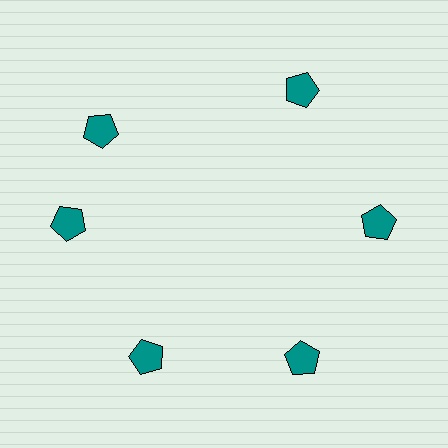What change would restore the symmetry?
The symmetry would be restored by rotating it back into even spacing with its neighbors so that all 6 pentagons sit at equal angles and equal distance from the center.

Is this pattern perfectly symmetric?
No. The 6 teal pentagons are arranged in a ring, but one element near the 11 o'clock position is rotated out of alignment along the ring, breaking the 6-fold rotational symmetry.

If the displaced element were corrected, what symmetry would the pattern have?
It would have 6-fold rotational symmetry — the pattern would map onto itself every 60 degrees.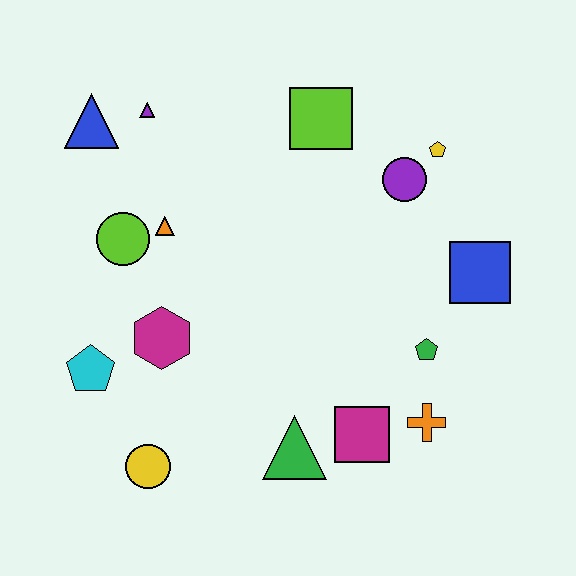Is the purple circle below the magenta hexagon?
No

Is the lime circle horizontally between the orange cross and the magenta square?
No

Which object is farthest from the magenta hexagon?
The yellow pentagon is farthest from the magenta hexagon.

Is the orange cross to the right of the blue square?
No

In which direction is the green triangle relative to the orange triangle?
The green triangle is below the orange triangle.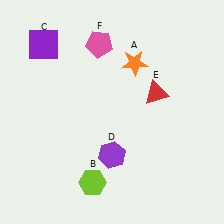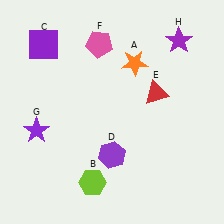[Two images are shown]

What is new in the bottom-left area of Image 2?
A purple star (G) was added in the bottom-left area of Image 2.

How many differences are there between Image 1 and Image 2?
There are 2 differences between the two images.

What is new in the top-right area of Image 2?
A purple star (H) was added in the top-right area of Image 2.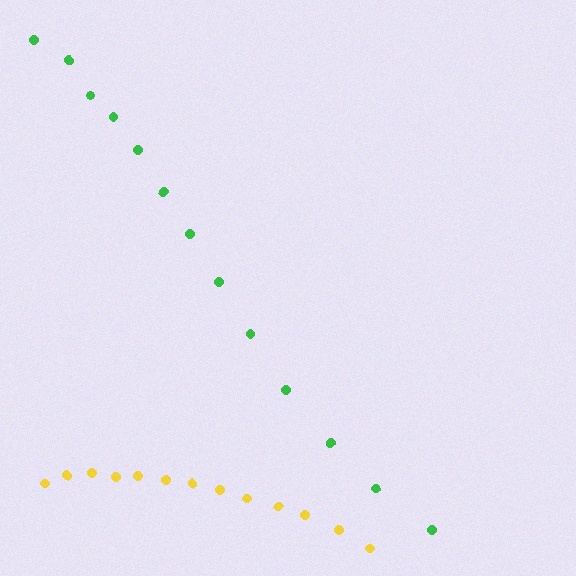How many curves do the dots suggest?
There are 2 distinct paths.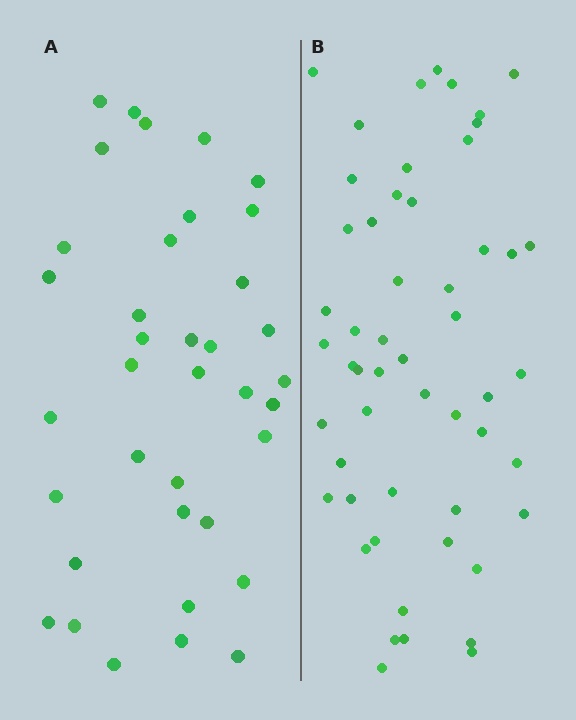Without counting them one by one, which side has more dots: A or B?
Region B (the right region) has more dots.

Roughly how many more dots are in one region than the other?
Region B has approximately 15 more dots than region A.